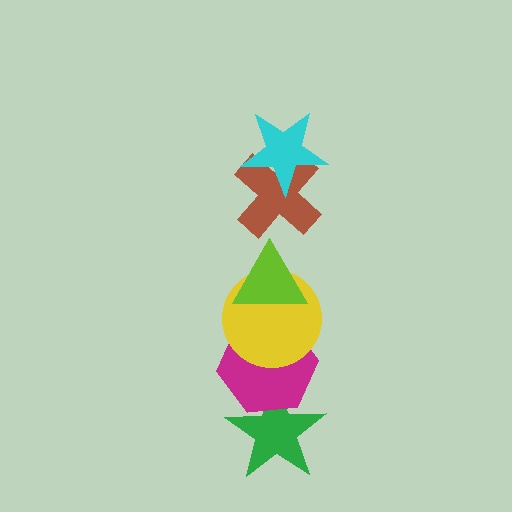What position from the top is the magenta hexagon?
The magenta hexagon is 5th from the top.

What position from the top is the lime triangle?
The lime triangle is 3rd from the top.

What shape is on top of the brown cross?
The cyan star is on top of the brown cross.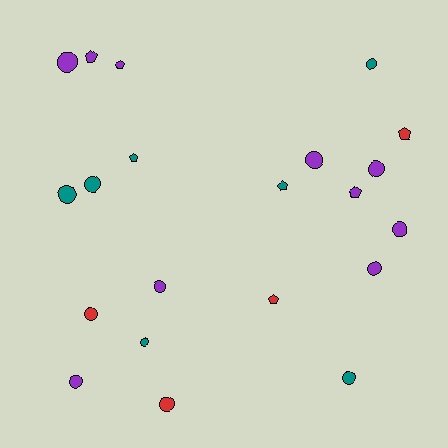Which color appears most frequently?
Purple, with 10 objects.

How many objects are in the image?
There are 21 objects.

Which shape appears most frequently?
Circle, with 14 objects.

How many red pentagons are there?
There are 2 red pentagons.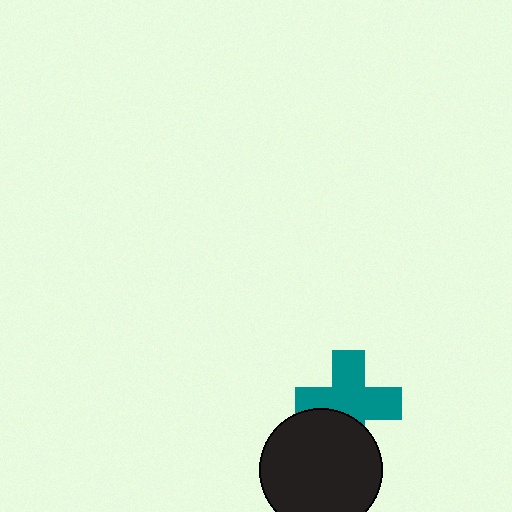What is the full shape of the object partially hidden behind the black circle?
The partially hidden object is a teal cross.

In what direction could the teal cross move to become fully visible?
The teal cross could move up. That would shift it out from behind the black circle entirely.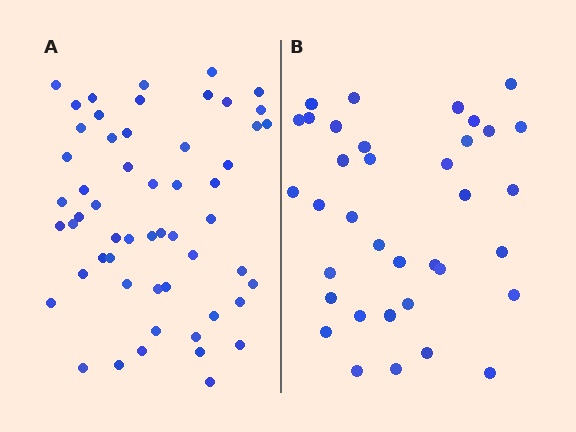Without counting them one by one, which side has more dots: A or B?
Region A (the left region) has more dots.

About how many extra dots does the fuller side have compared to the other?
Region A has approximately 20 more dots than region B.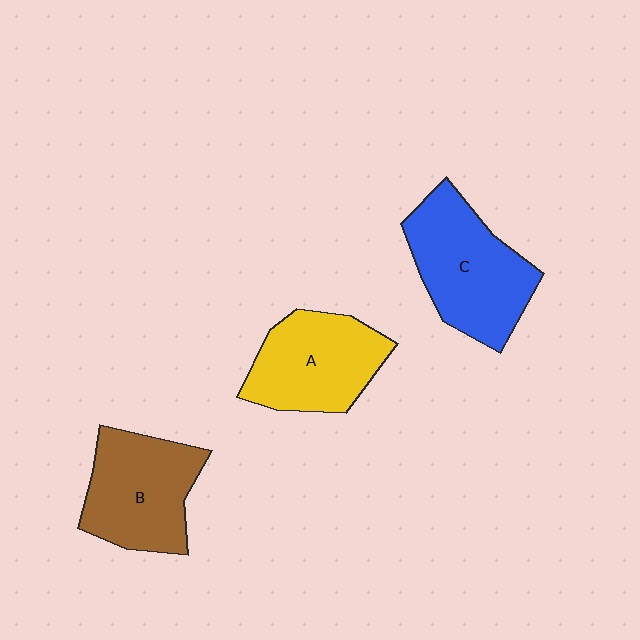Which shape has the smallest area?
Shape A (yellow).